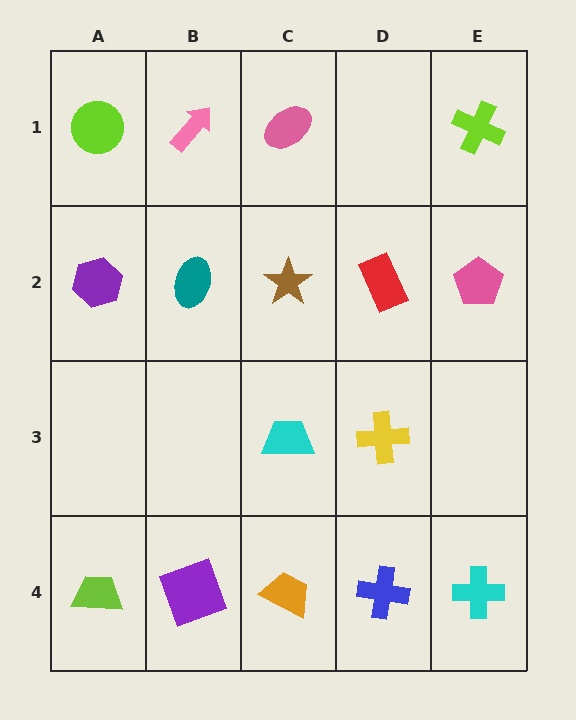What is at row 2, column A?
A purple hexagon.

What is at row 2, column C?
A brown star.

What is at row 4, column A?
A lime trapezoid.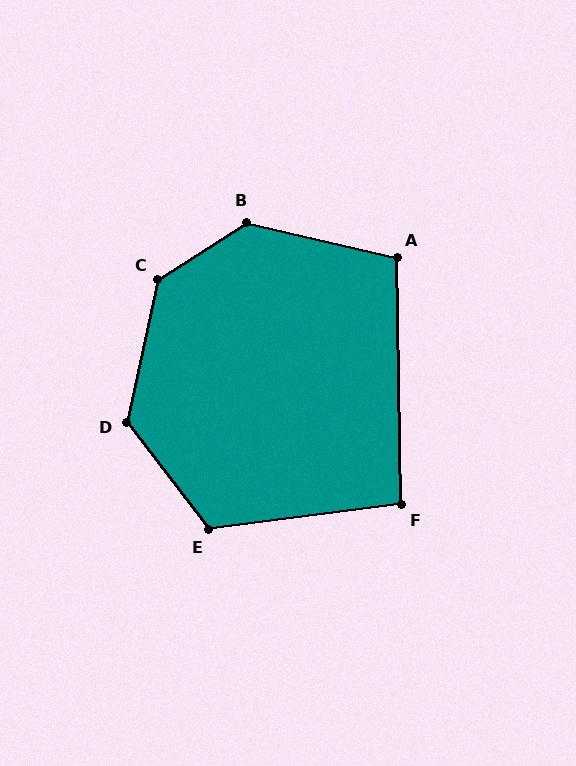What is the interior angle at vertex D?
Approximately 130 degrees (obtuse).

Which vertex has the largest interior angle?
C, at approximately 135 degrees.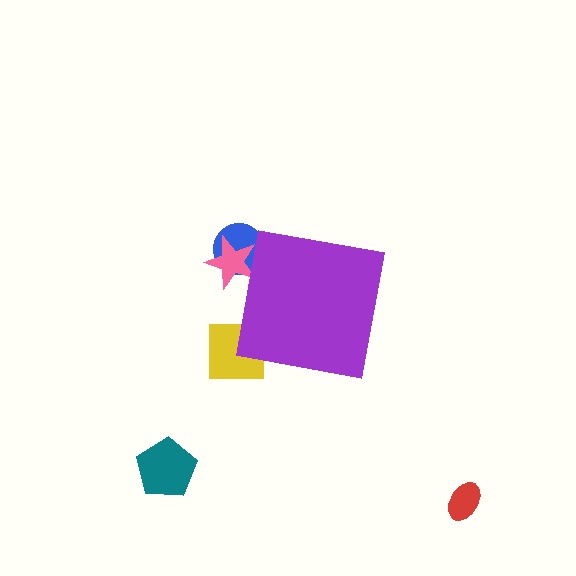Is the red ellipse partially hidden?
No, the red ellipse is fully visible.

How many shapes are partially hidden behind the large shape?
3 shapes are partially hidden.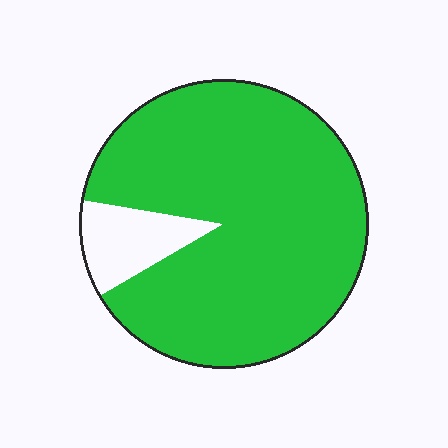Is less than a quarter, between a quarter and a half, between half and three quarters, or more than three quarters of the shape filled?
More than three quarters.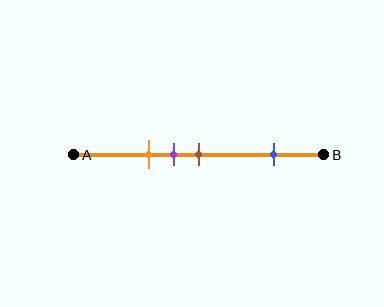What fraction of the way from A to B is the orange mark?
The orange mark is approximately 30% (0.3) of the way from A to B.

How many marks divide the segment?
There are 4 marks dividing the segment.